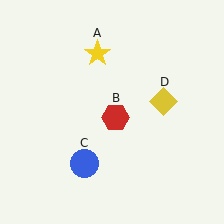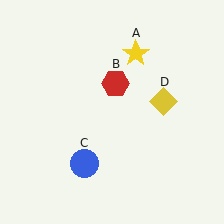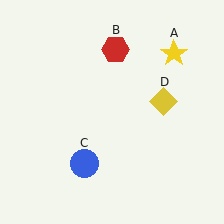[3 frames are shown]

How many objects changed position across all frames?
2 objects changed position: yellow star (object A), red hexagon (object B).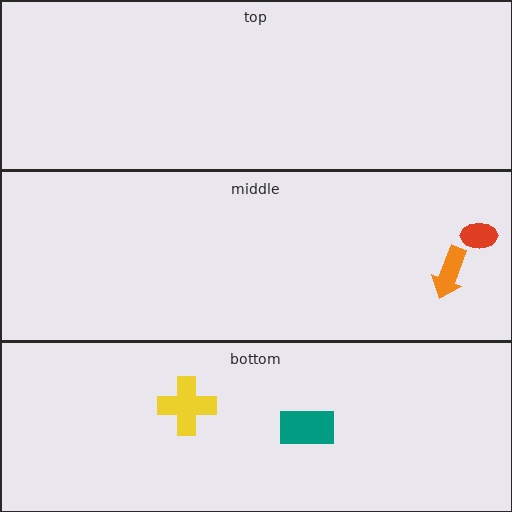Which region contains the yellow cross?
The bottom region.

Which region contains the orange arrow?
The middle region.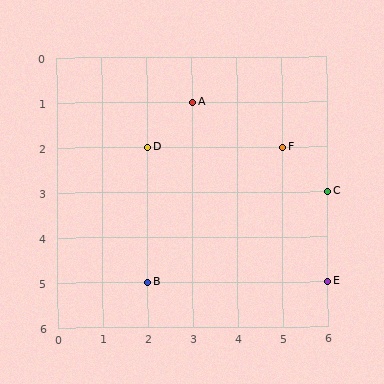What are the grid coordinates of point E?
Point E is at grid coordinates (6, 5).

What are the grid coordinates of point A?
Point A is at grid coordinates (3, 1).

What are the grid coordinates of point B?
Point B is at grid coordinates (2, 5).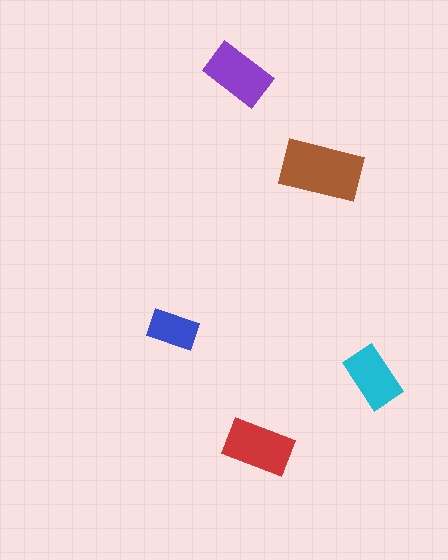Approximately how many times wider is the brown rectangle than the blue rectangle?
About 1.5 times wider.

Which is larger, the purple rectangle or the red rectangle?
The red one.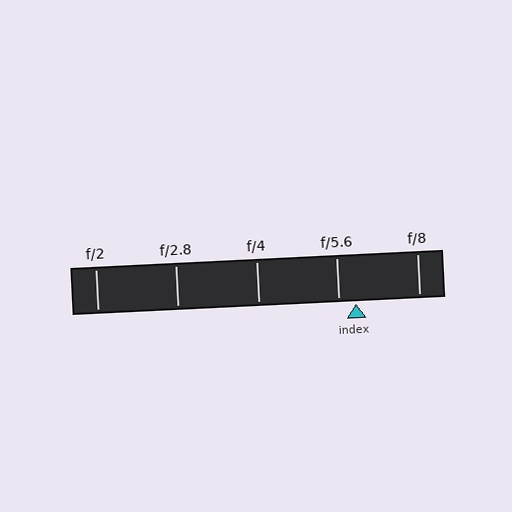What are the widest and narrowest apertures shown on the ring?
The widest aperture shown is f/2 and the narrowest is f/8.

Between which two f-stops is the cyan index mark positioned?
The index mark is between f/5.6 and f/8.